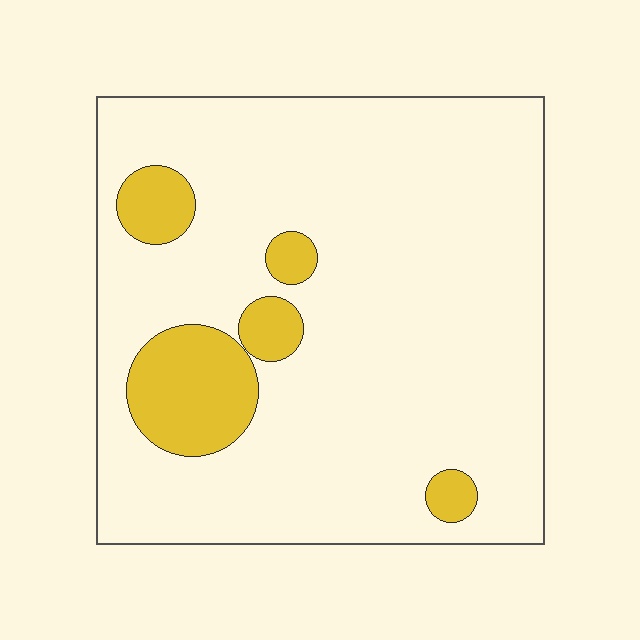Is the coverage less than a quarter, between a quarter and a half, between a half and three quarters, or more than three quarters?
Less than a quarter.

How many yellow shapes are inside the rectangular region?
5.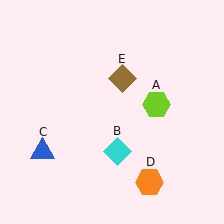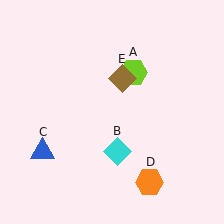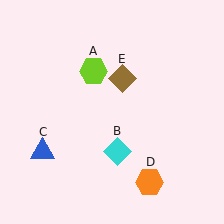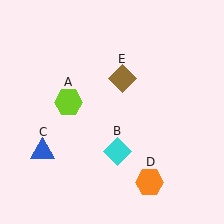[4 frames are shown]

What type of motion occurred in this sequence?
The lime hexagon (object A) rotated counterclockwise around the center of the scene.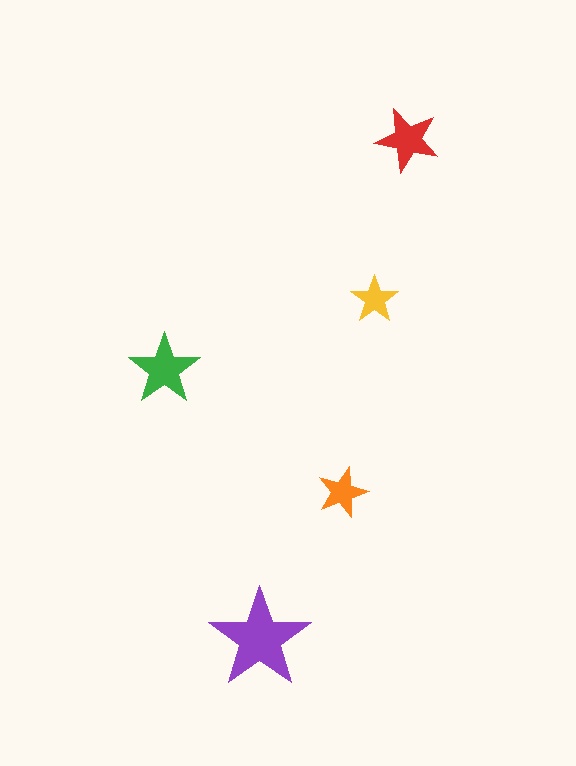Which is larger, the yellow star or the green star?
The green one.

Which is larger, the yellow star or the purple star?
The purple one.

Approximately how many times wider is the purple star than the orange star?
About 2 times wider.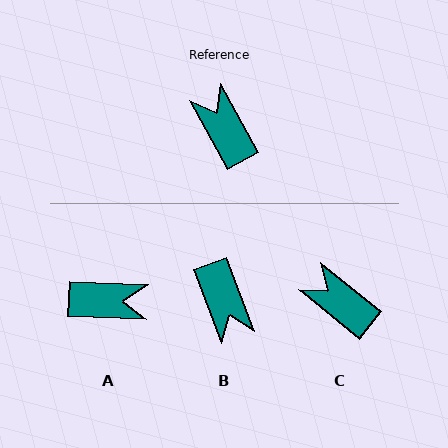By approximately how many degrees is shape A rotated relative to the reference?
Approximately 121 degrees clockwise.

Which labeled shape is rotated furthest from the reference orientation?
B, about 172 degrees away.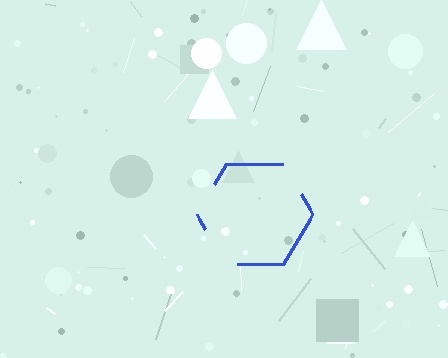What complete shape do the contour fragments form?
The contour fragments form a hexagon.